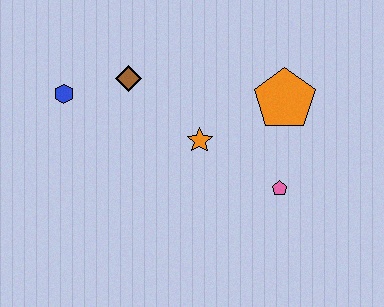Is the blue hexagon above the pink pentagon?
Yes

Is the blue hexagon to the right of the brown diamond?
No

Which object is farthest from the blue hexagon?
The pink pentagon is farthest from the blue hexagon.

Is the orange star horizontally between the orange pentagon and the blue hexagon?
Yes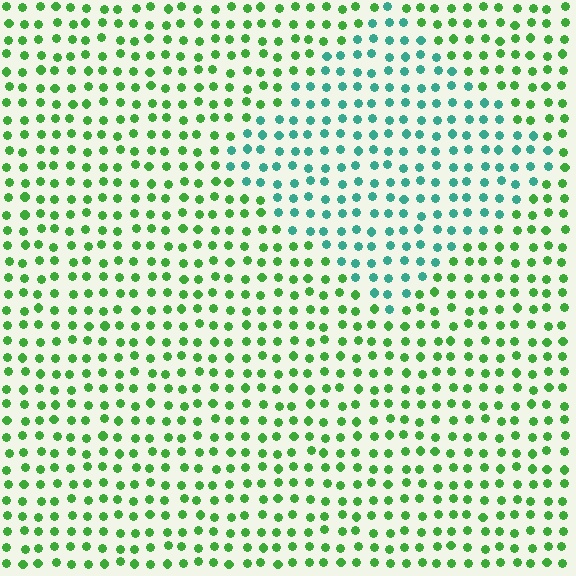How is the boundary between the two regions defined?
The boundary is defined purely by a slight shift in hue (about 49 degrees). Spacing, size, and orientation are identical on both sides.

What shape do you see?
I see a diamond.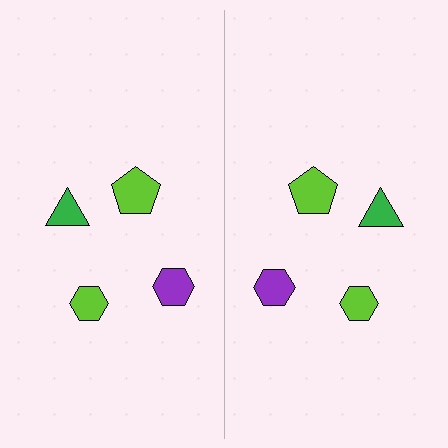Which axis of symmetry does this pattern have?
The pattern has a vertical axis of symmetry running through the center of the image.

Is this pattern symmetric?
Yes, this pattern has bilateral (reflection) symmetry.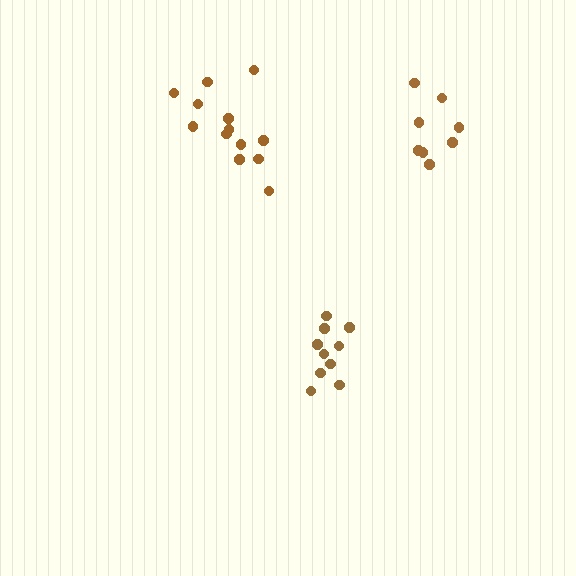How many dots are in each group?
Group 1: 10 dots, Group 2: 8 dots, Group 3: 13 dots (31 total).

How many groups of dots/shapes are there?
There are 3 groups.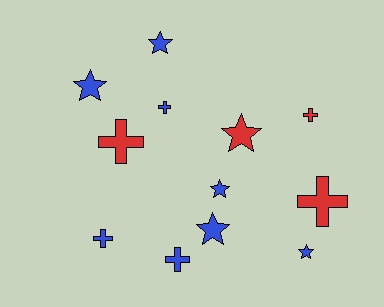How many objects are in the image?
There are 12 objects.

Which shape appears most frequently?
Star, with 6 objects.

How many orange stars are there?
There are no orange stars.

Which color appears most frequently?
Blue, with 8 objects.